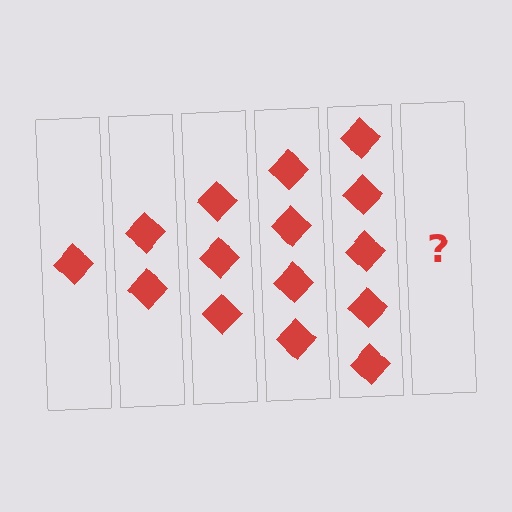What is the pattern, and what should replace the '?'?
The pattern is that each step adds one more diamond. The '?' should be 6 diamonds.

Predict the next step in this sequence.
The next step is 6 diamonds.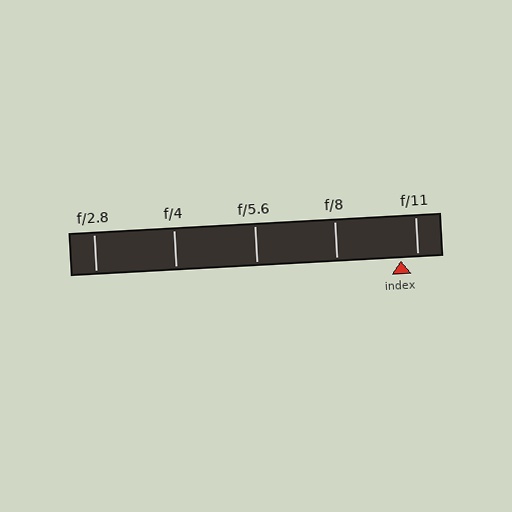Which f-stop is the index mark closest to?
The index mark is closest to f/11.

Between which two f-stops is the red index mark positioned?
The index mark is between f/8 and f/11.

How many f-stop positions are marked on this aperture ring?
There are 5 f-stop positions marked.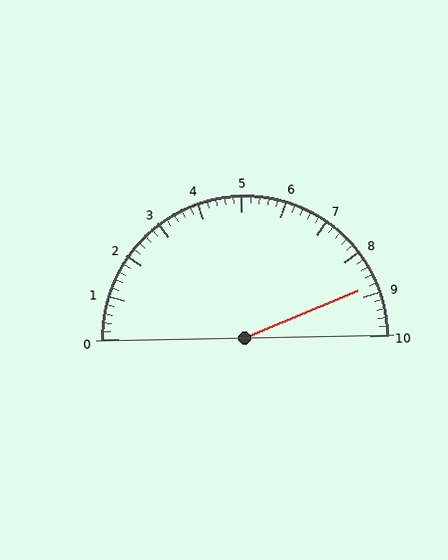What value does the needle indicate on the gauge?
The needle indicates approximately 8.8.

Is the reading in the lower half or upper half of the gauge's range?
The reading is in the upper half of the range (0 to 10).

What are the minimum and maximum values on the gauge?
The gauge ranges from 0 to 10.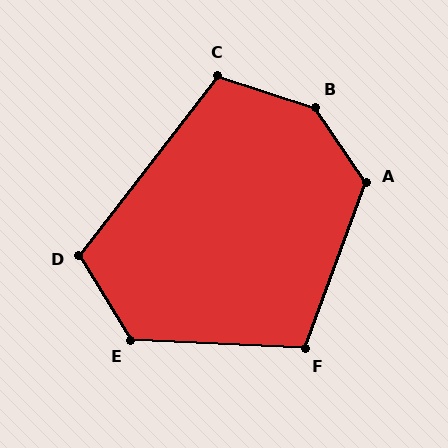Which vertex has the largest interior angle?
B, at approximately 142 degrees.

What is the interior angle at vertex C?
Approximately 110 degrees (obtuse).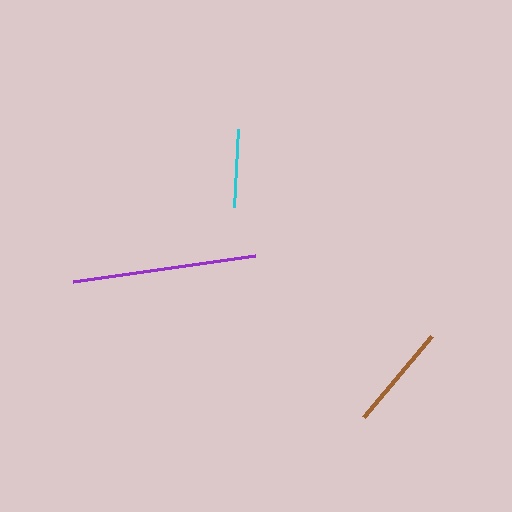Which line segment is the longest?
The purple line is the longest at approximately 184 pixels.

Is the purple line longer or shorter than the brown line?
The purple line is longer than the brown line.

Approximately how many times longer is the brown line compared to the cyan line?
The brown line is approximately 1.4 times the length of the cyan line.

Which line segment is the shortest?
The cyan line is the shortest at approximately 78 pixels.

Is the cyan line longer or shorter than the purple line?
The purple line is longer than the cyan line.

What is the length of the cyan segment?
The cyan segment is approximately 78 pixels long.